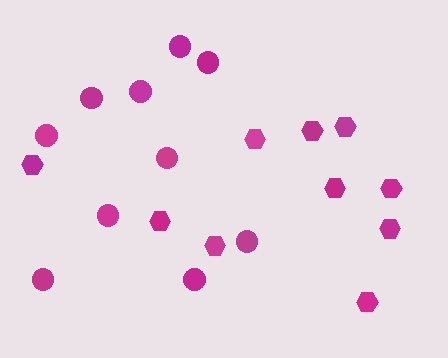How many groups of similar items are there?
There are 2 groups: one group of circles (10) and one group of hexagons (10).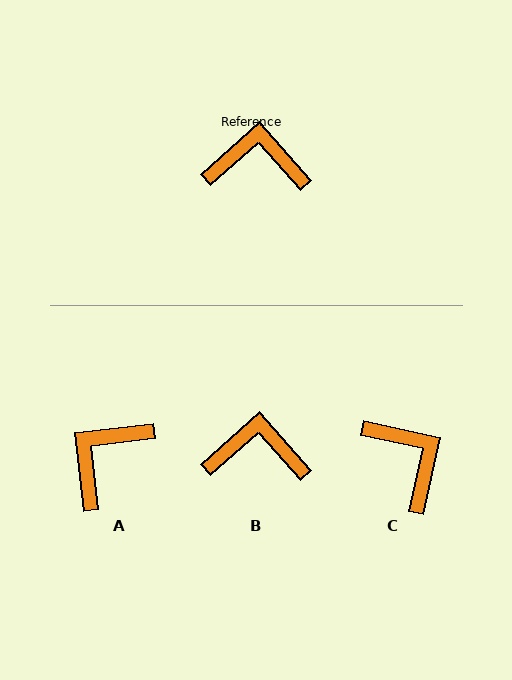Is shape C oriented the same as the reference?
No, it is off by about 54 degrees.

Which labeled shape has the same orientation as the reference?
B.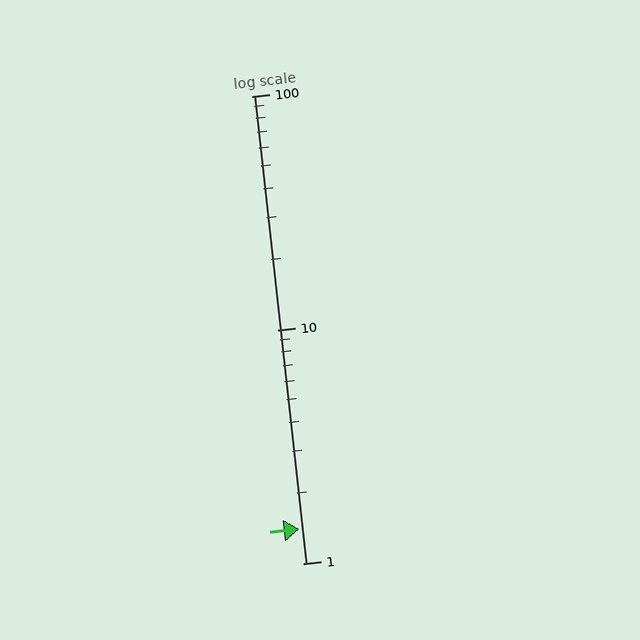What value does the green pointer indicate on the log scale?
The pointer indicates approximately 1.4.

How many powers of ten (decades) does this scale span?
The scale spans 2 decades, from 1 to 100.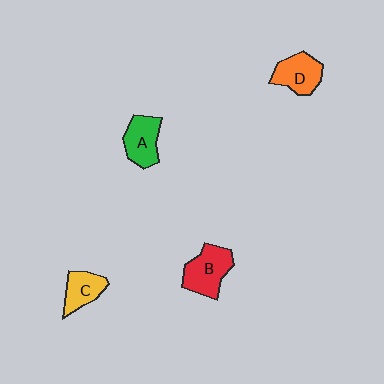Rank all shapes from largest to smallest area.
From largest to smallest: B (red), D (orange), A (green), C (yellow).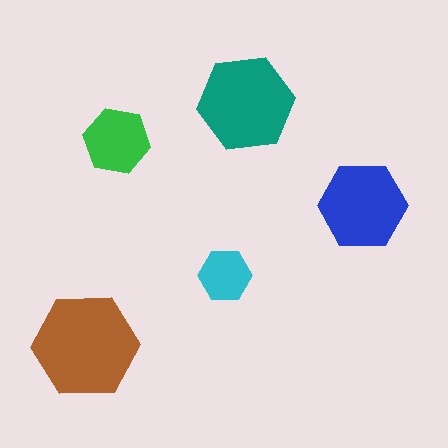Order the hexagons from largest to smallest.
the brown one, the teal one, the blue one, the green one, the cyan one.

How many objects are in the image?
There are 5 objects in the image.